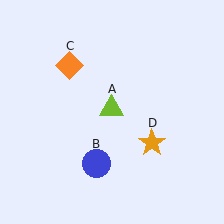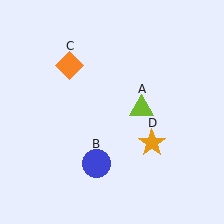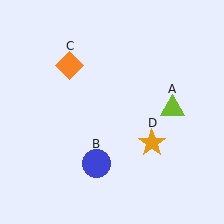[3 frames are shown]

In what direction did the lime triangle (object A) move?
The lime triangle (object A) moved right.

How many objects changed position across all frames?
1 object changed position: lime triangle (object A).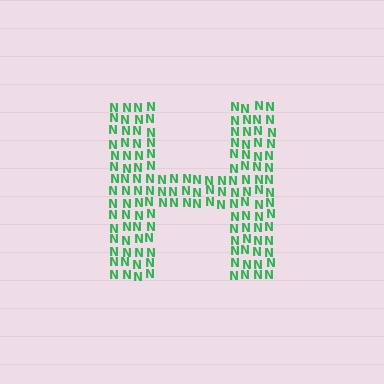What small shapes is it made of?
It is made of small letter N's.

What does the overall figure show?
The overall figure shows the letter H.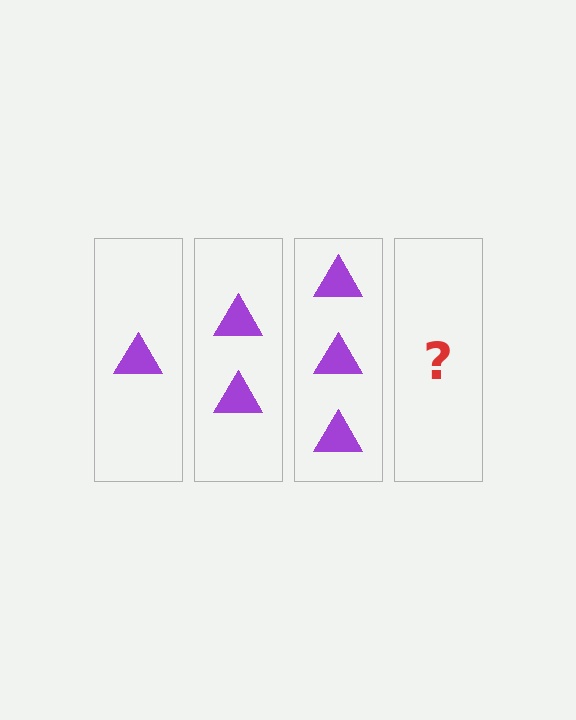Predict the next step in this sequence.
The next step is 4 triangles.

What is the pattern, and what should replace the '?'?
The pattern is that each step adds one more triangle. The '?' should be 4 triangles.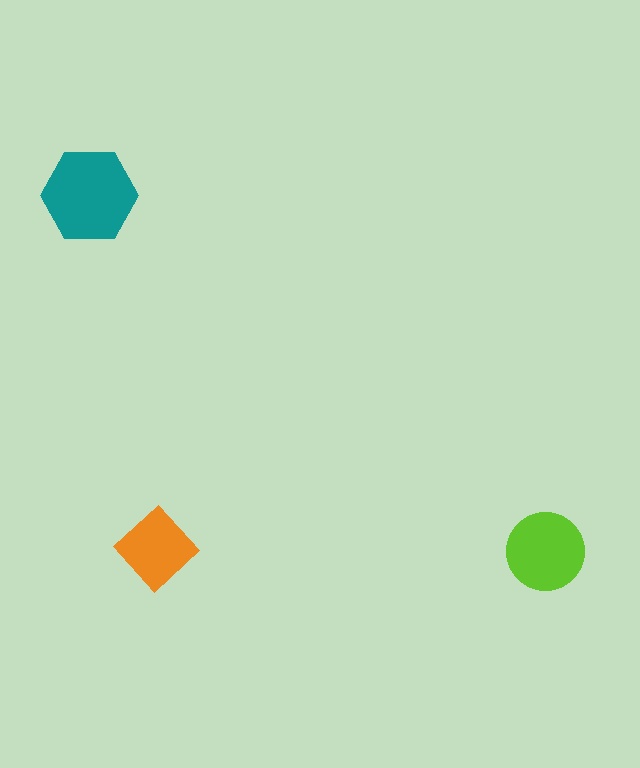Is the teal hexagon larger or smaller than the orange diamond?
Larger.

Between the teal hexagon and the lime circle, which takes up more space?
The teal hexagon.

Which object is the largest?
The teal hexagon.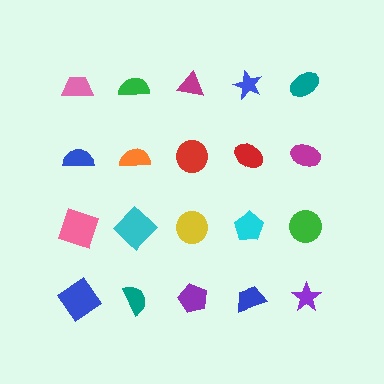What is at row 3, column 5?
A green circle.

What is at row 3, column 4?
A cyan pentagon.